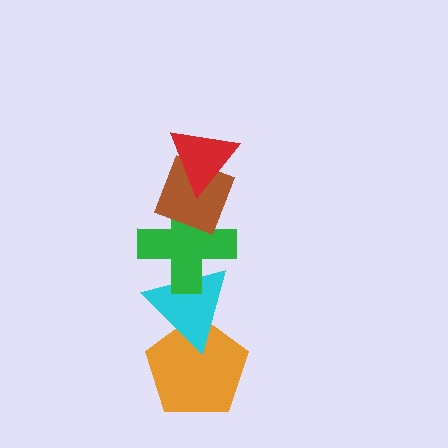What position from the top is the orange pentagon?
The orange pentagon is 5th from the top.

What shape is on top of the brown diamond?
The red triangle is on top of the brown diamond.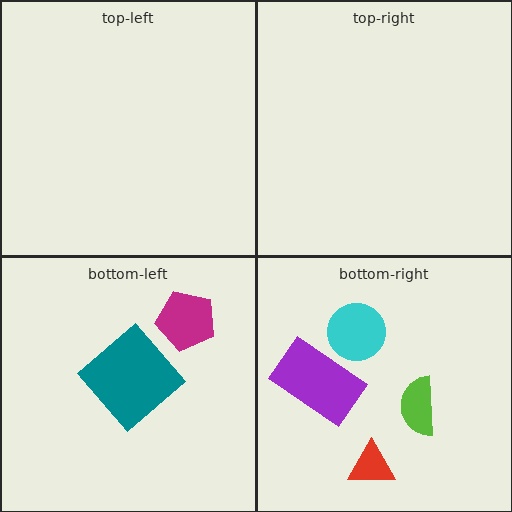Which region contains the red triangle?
The bottom-right region.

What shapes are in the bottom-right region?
The purple rectangle, the lime semicircle, the red triangle, the cyan circle.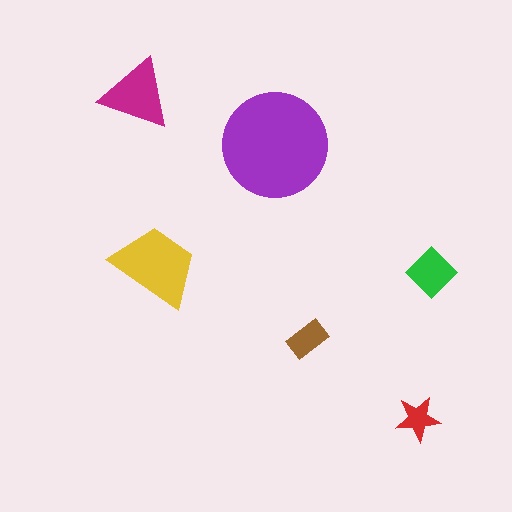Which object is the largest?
The purple circle.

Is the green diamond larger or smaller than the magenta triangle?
Smaller.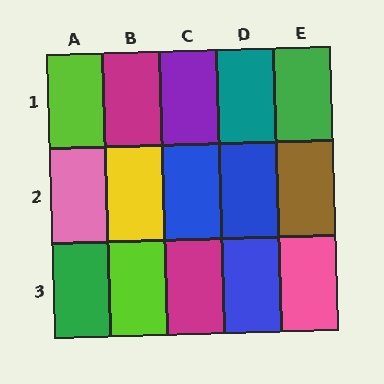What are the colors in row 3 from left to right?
Green, lime, magenta, blue, pink.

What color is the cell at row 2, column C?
Blue.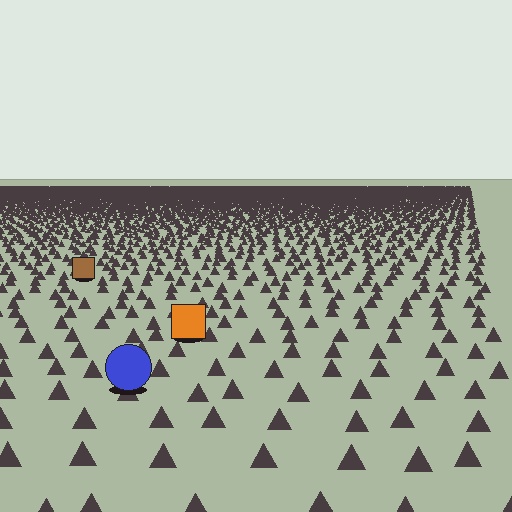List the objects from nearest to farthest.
From nearest to farthest: the blue circle, the orange square, the brown square.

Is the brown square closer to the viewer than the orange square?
No. The orange square is closer — you can tell from the texture gradient: the ground texture is coarser near it.